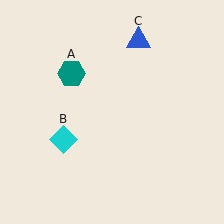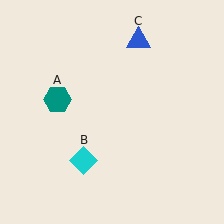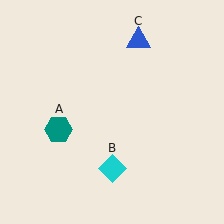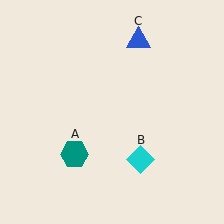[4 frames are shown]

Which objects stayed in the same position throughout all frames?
Blue triangle (object C) remained stationary.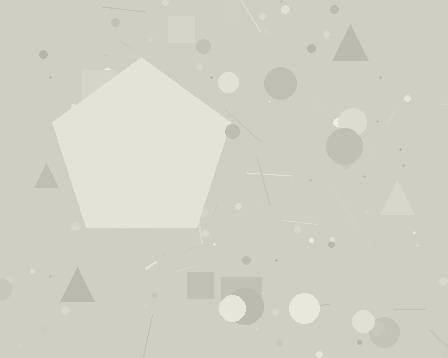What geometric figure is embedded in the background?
A pentagon is embedded in the background.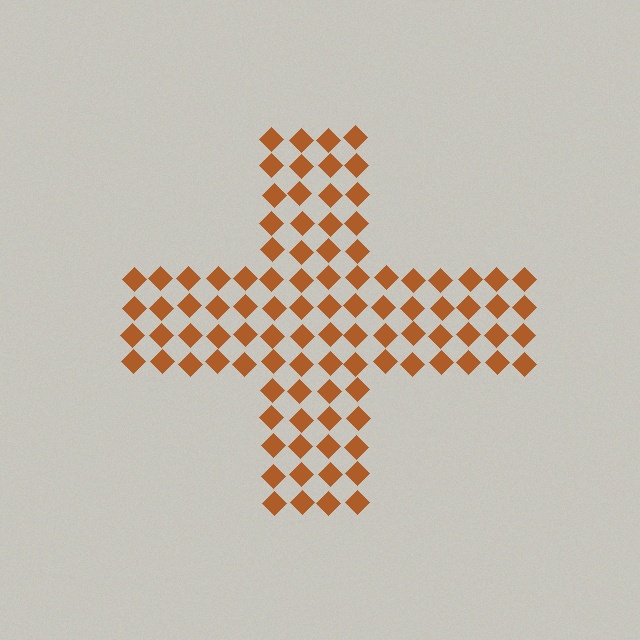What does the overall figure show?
The overall figure shows a cross.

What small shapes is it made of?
It is made of small diamonds.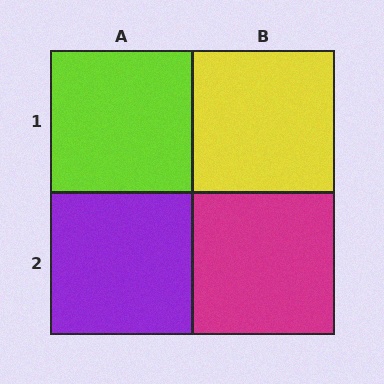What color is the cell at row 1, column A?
Lime.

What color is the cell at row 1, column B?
Yellow.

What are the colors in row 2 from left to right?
Purple, magenta.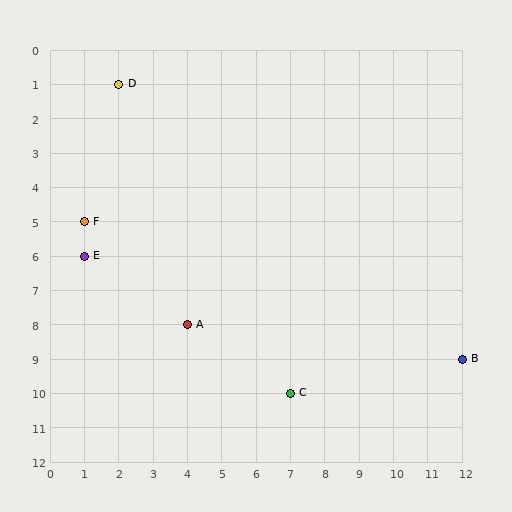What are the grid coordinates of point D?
Point D is at grid coordinates (2, 1).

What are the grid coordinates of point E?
Point E is at grid coordinates (1, 6).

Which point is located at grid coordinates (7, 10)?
Point C is at (7, 10).